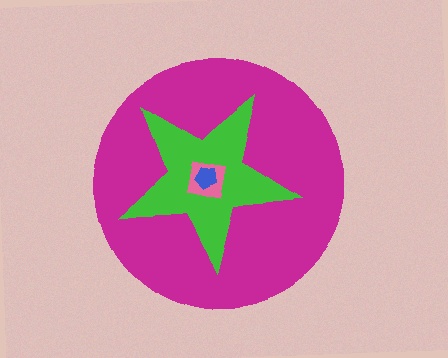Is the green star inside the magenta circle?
Yes.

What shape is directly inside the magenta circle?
The green star.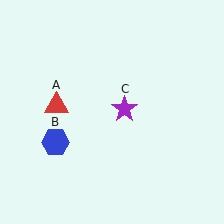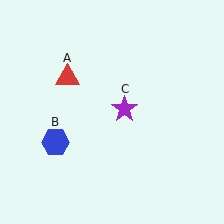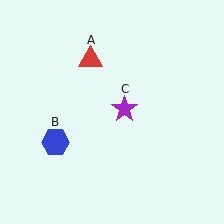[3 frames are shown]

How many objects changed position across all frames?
1 object changed position: red triangle (object A).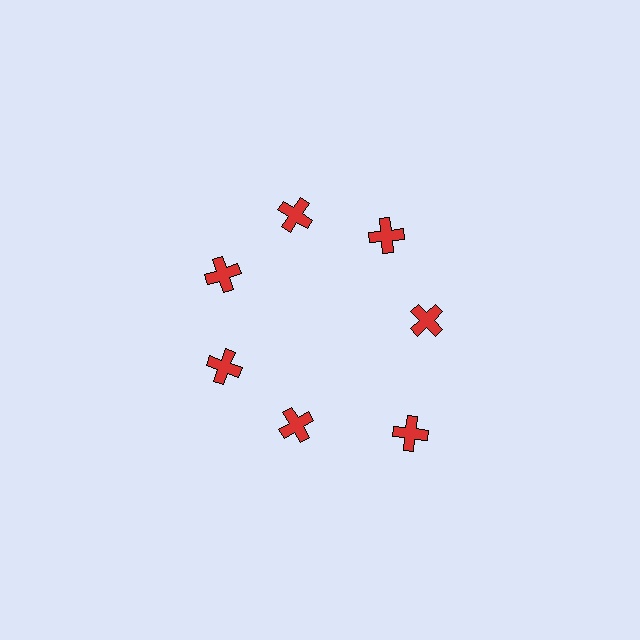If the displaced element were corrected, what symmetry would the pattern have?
It would have 7-fold rotational symmetry — the pattern would map onto itself every 51 degrees.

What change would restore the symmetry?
The symmetry would be restored by moving it inward, back onto the ring so that all 7 crosses sit at equal angles and equal distance from the center.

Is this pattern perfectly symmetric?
No. The 7 red crosses are arranged in a ring, but one element near the 5 o'clock position is pushed outward from the center, breaking the 7-fold rotational symmetry.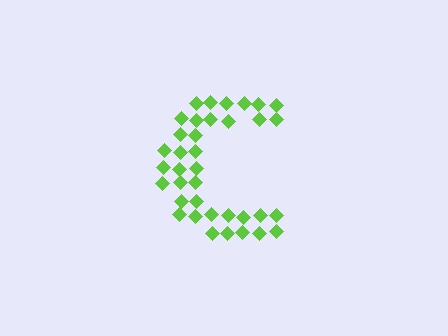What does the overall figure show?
The overall figure shows the letter C.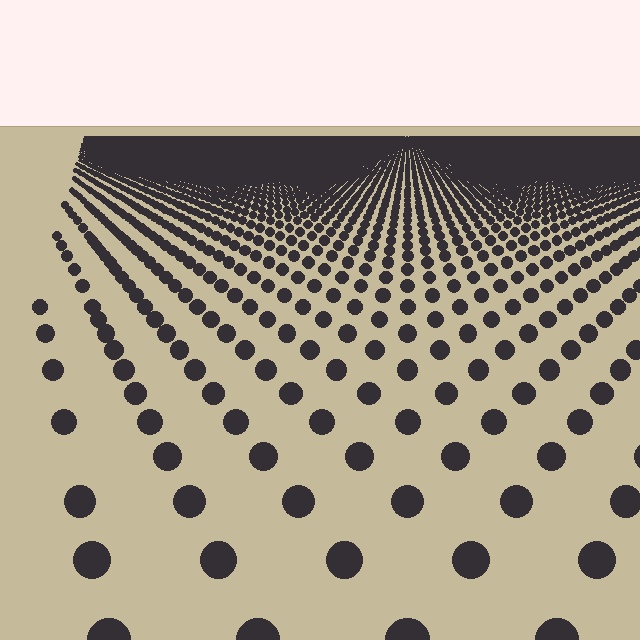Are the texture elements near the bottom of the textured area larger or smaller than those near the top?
Larger. Near the bottom, elements are closer to the viewer and appear at a bigger on-screen size.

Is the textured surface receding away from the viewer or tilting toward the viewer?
The surface is receding away from the viewer. Texture elements get smaller and denser toward the top.